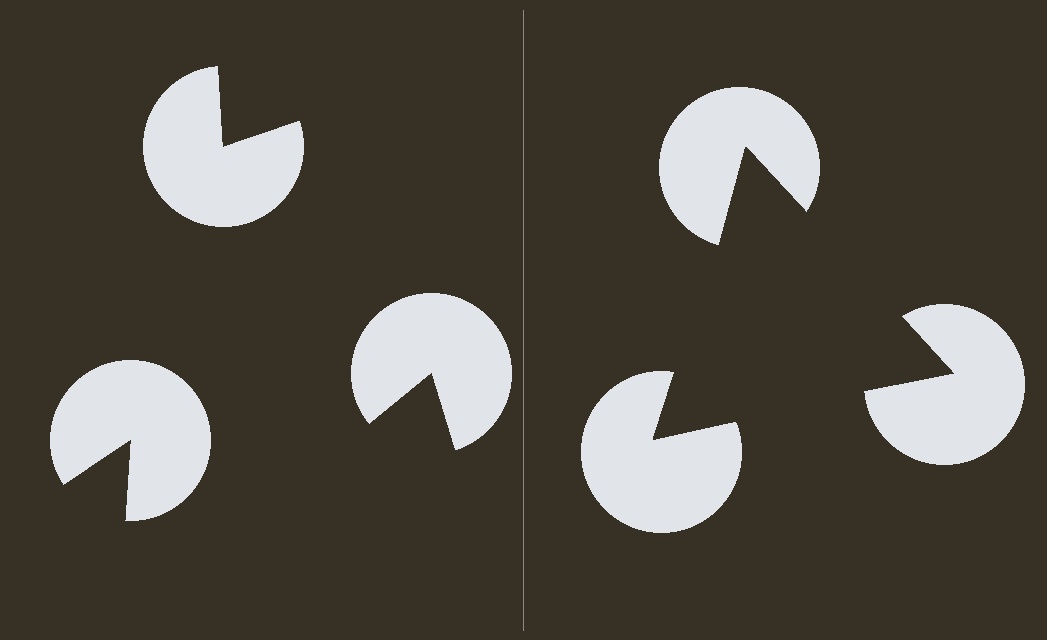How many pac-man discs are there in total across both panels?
6 — 3 on each side.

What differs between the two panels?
The pac-man discs are positioned identically on both sides; only the wedge orientations differ. On the right they align to a triangle; on the left they are misaligned.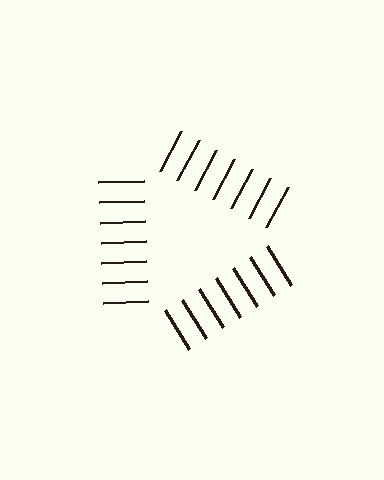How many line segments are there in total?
21 — 7 along each of the 3 edges.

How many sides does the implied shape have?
3 sides — the line-ends trace a triangle.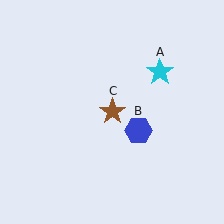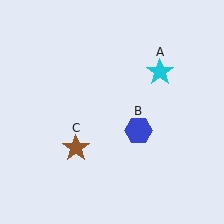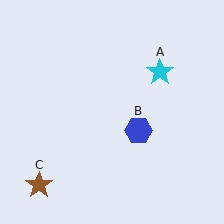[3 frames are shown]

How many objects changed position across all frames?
1 object changed position: brown star (object C).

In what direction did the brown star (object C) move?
The brown star (object C) moved down and to the left.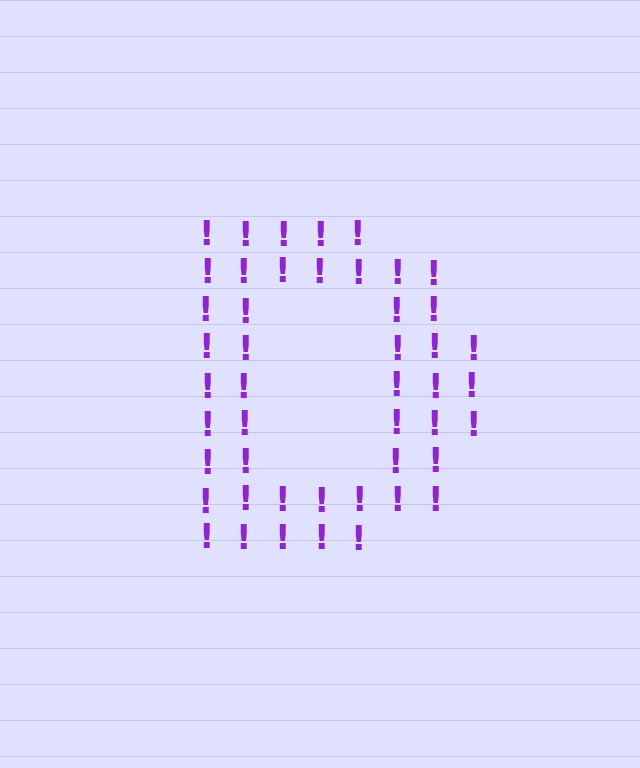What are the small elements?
The small elements are exclamation marks.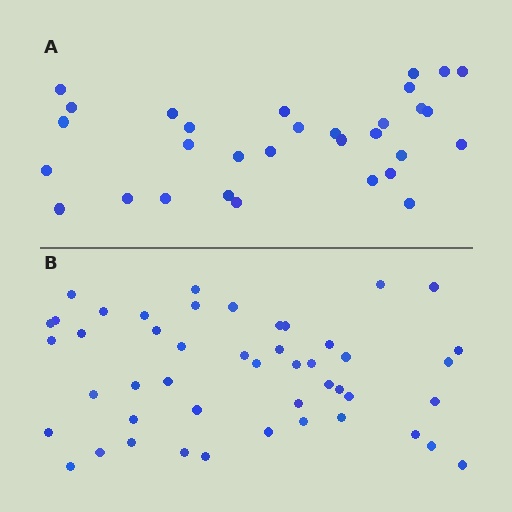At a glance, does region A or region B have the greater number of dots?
Region B (the bottom region) has more dots.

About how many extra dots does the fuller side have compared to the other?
Region B has approximately 15 more dots than region A.